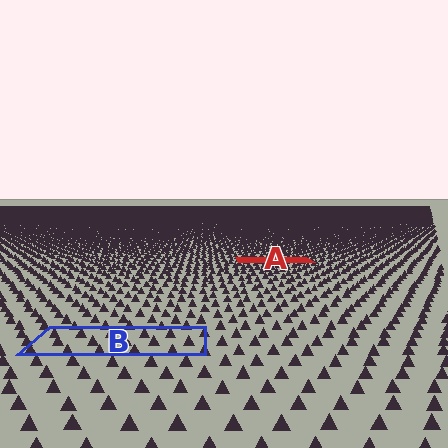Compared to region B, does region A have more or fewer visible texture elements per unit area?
Region A has more texture elements per unit area — they are packed more densely because it is farther away.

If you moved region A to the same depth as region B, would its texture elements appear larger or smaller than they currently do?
They would appear larger. At a closer depth, the same texture elements are projected at a bigger on-screen size.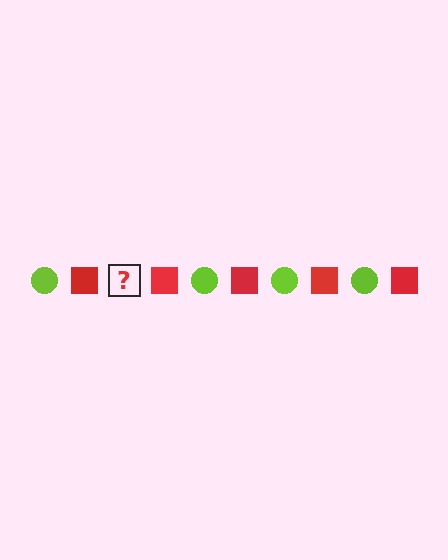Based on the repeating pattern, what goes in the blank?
The blank should be a lime circle.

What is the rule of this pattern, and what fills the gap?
The rule is that the pattern alternates between lime circle and red square. The gap should be filled with a lime circle.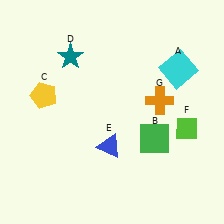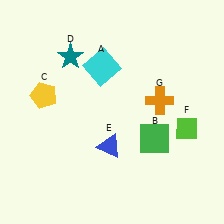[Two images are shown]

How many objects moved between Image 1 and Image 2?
1 object moved between the two images.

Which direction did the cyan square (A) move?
The cyan square (A) moved left.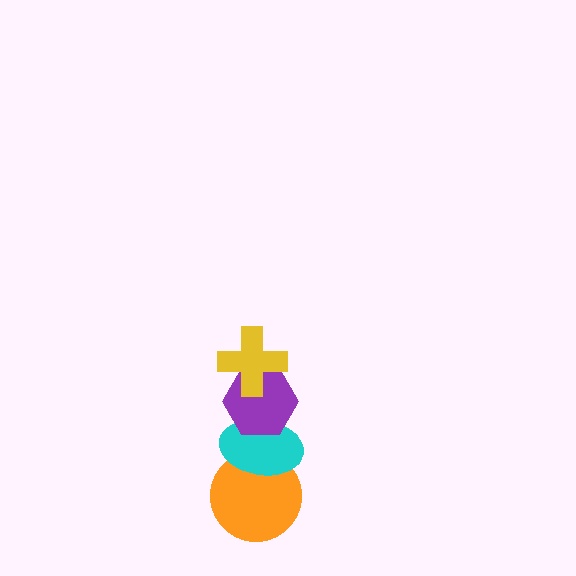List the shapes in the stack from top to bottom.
From top to bottom: the yellow cross, the purple hexagon, the cyan ellipse, the orange circle.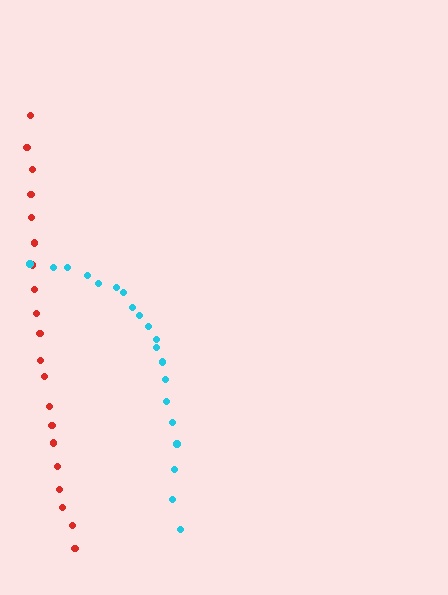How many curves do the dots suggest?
There are 2 distinct paths.